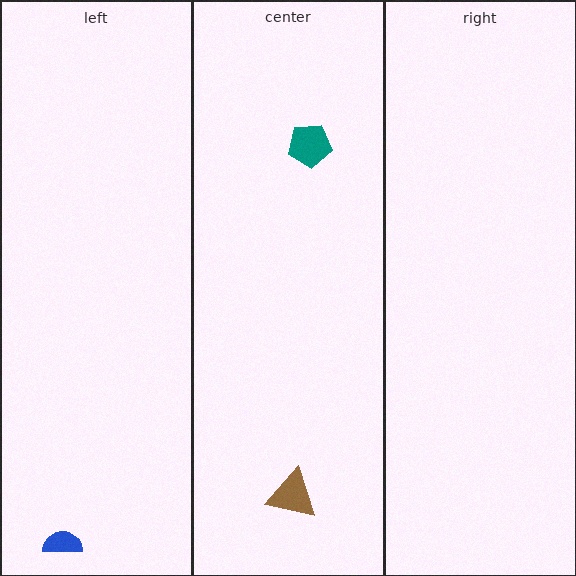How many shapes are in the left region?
1.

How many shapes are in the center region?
2.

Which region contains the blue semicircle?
The left region.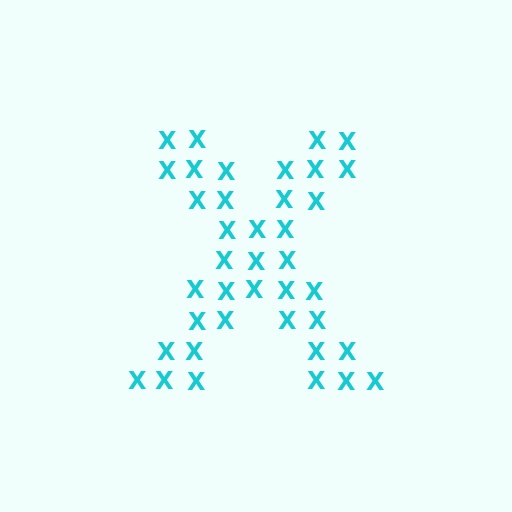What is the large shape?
The large shape is the letter X.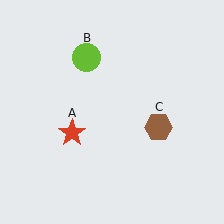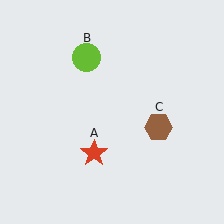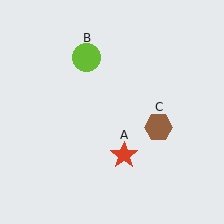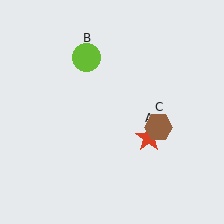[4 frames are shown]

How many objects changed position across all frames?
1 object changed position: red star (object A).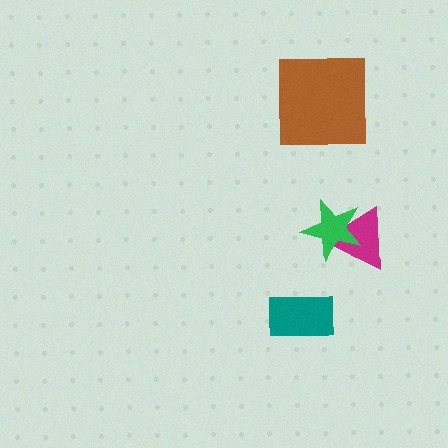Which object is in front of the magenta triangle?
The green star is in front of the magenta triangle.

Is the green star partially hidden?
No, no other shape covers it.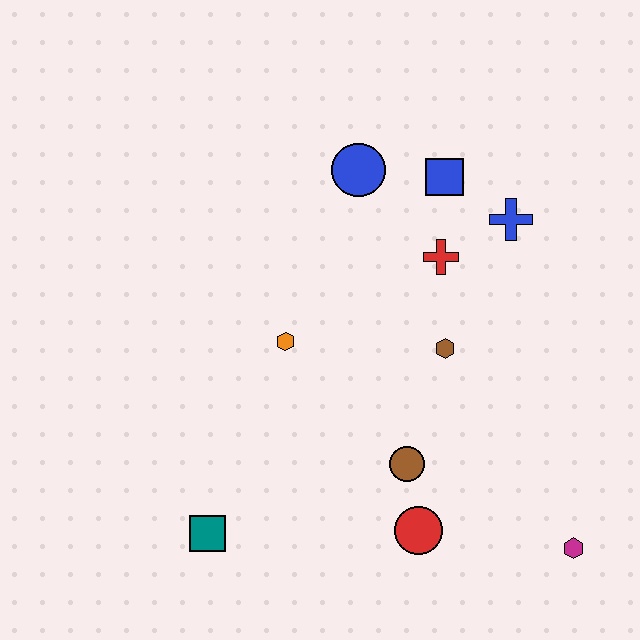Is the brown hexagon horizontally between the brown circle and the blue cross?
Yes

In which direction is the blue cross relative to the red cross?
The blue cross is to the right of the red cross.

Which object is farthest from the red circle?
The blue circle is farthest from the red circle.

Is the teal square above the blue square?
No